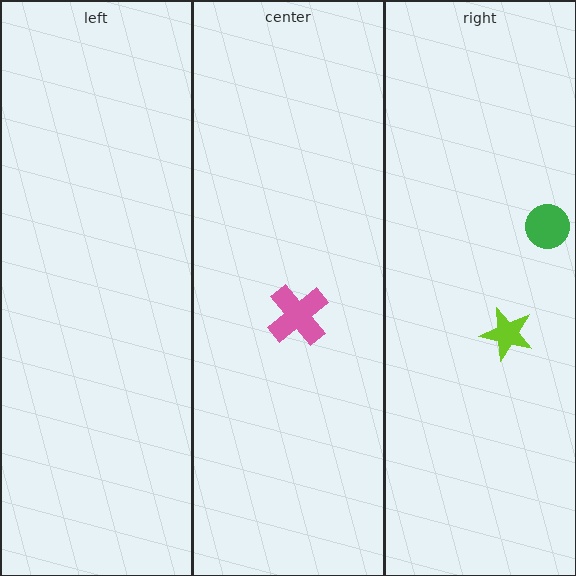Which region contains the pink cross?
The center region.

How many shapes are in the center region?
1.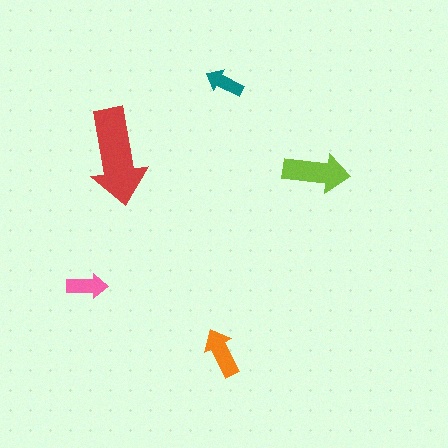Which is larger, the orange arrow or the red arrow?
The red one.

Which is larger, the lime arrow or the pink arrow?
The lime one.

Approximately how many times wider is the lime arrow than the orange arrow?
About 1.5 times wider.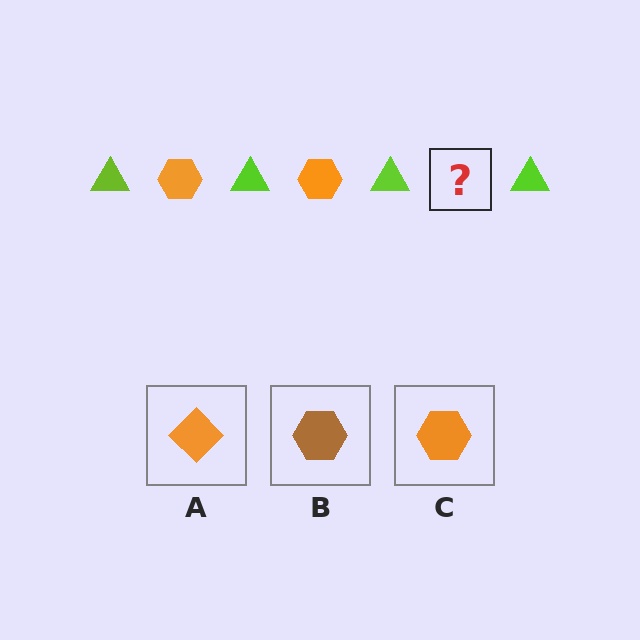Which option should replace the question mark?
Option C.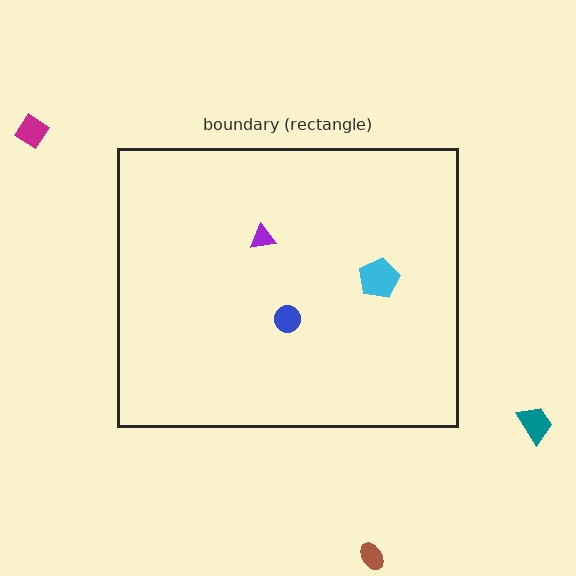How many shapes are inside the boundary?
3 inside, 3 outside.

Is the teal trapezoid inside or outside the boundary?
Outside.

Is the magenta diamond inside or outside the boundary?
Outside.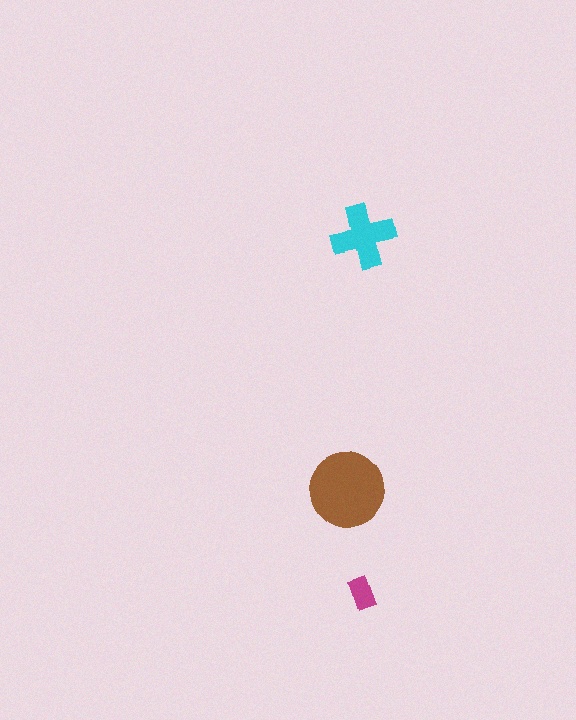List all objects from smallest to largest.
The magenta rectangle, the cyan cross, the brown circle.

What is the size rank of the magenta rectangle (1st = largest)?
3rd.